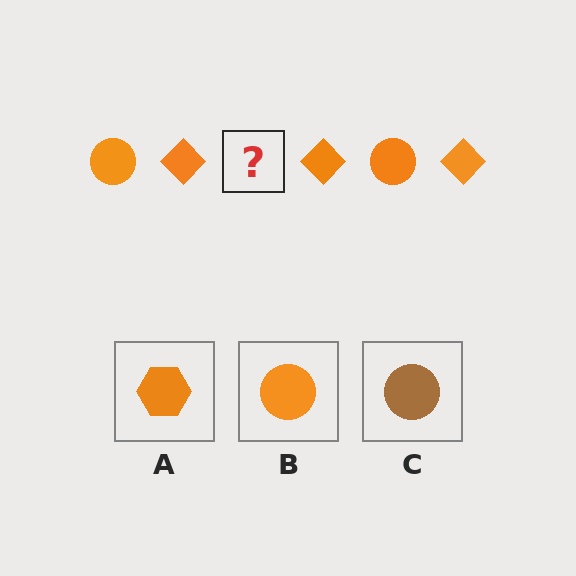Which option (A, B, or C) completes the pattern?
B.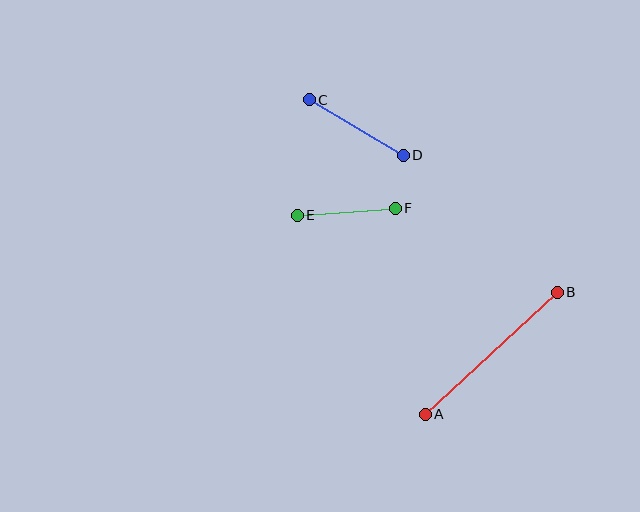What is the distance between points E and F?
The distance is approximately 98 pixels.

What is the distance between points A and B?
The distance is approximately 180 pixels.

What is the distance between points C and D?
The distance is approximately 109 pixels.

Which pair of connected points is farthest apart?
Points A and B are farthest apart.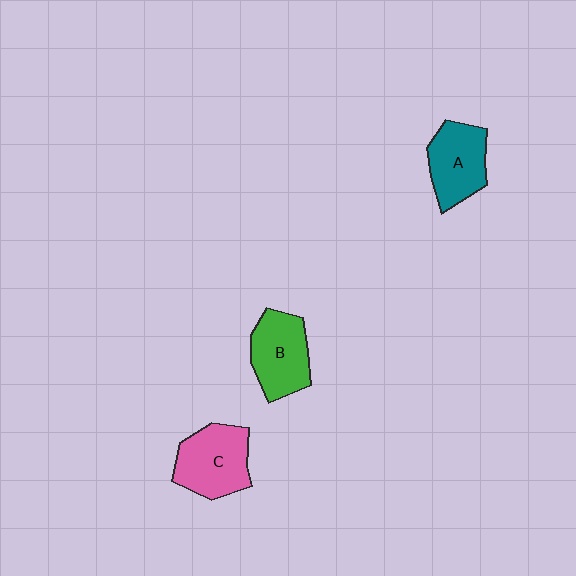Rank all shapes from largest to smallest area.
From largest to smallest: C (pink), B (green), A (teal).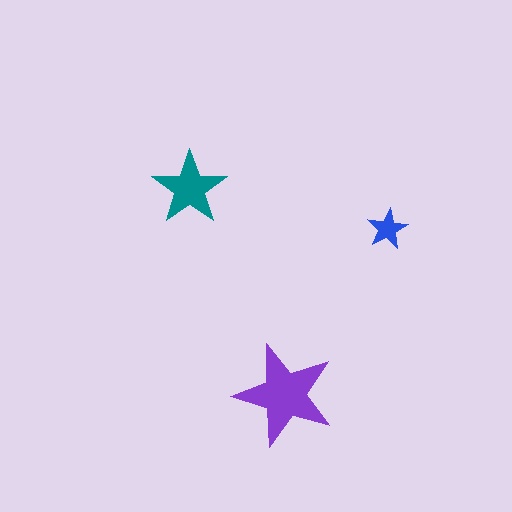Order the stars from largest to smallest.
the purple one, the teal one, the blue one.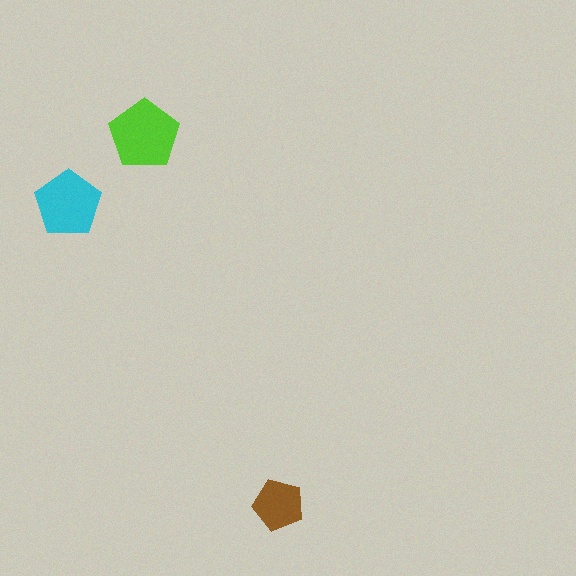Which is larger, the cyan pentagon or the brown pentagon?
The cyan one.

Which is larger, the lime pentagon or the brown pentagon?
The lime one.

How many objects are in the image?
There are 3 objects in the image.